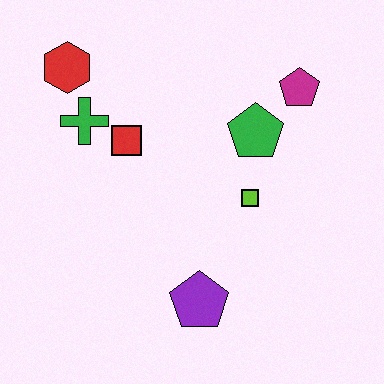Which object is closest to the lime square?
The green pentagon is closest to the lime square.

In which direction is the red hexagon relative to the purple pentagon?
The red hexagon is above the purple pentagon.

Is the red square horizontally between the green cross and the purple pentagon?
Yes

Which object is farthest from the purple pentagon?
The red hexagon is farthest from the purple pentagon.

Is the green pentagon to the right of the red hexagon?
Yes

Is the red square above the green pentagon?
No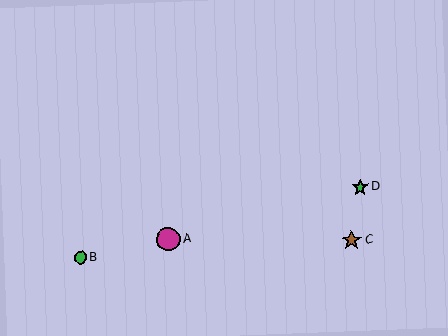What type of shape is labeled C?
Shape C is a brown star.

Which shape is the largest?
The magenta circle (labeled A) is the largest.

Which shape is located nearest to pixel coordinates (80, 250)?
The green circle (labeled B) at (81, 258) is nearest to that location.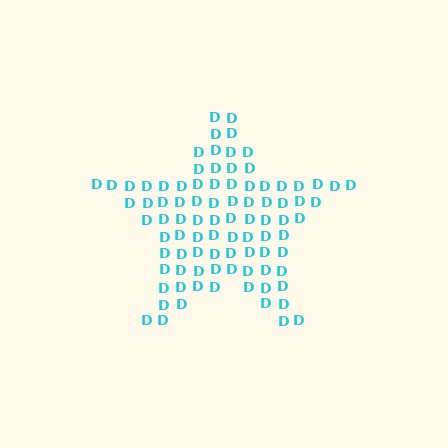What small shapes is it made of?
It is made of small letter D's.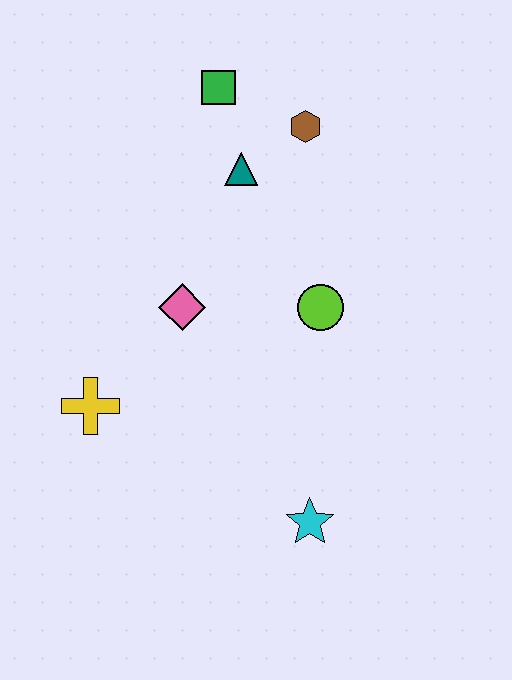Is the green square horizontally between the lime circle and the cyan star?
No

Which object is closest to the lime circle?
The pink diamond is closest to the lime circle.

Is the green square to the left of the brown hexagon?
Yes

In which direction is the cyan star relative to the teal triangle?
The cyan star is below the teal triangle.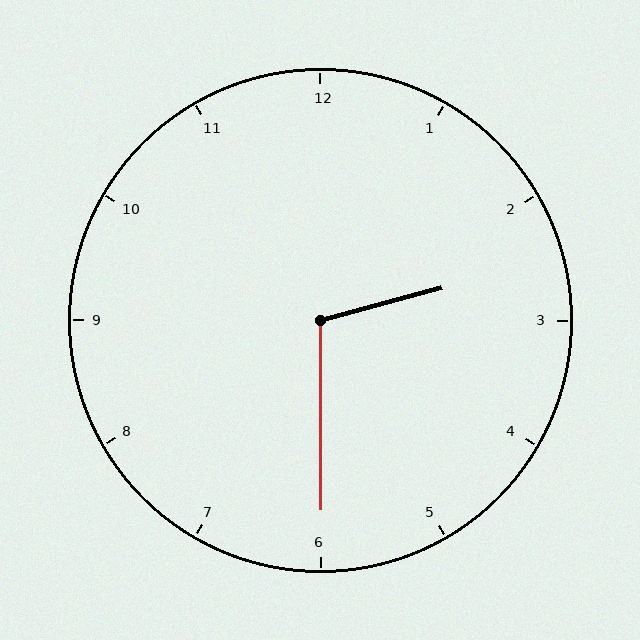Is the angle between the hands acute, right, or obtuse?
It is obtuse.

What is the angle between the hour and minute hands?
Approximately 105 degrees.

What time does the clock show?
2:30.